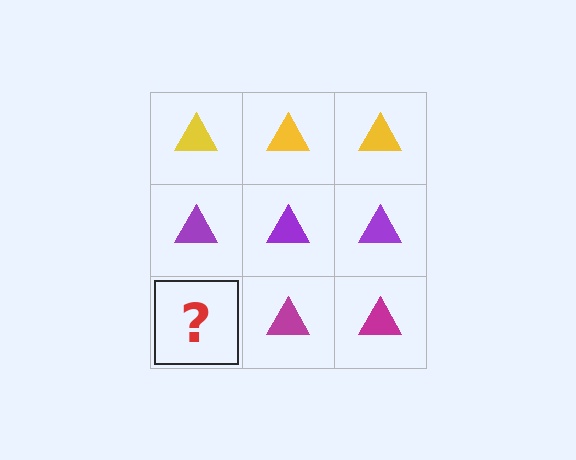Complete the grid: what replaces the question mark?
The question mark should be replaced with a magenta triangle.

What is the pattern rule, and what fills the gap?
The rule is that each row has a consistent color. The gap should be filled with a magenta triangle.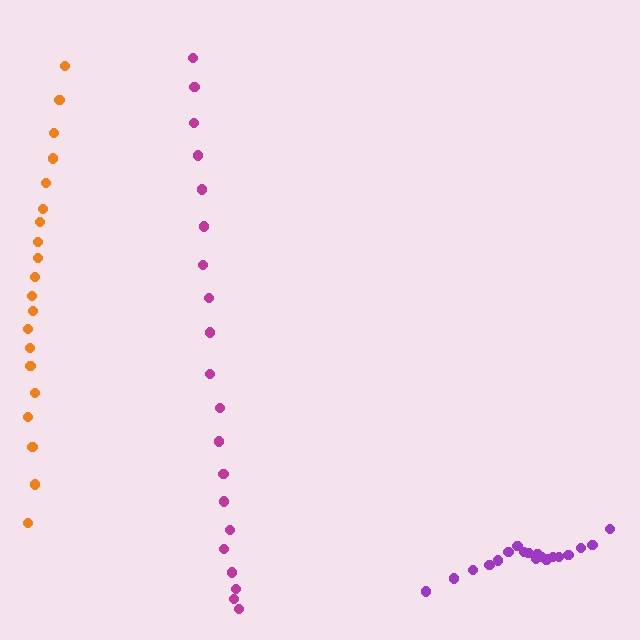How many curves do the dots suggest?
There are 3 distinct paths.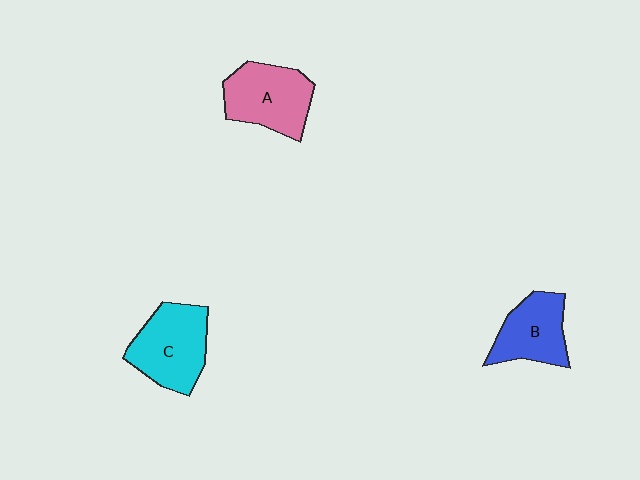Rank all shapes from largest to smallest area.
From largest to smallest: C (cyan), A (pink), B (blue).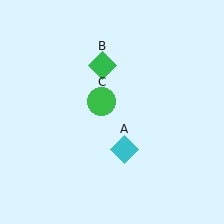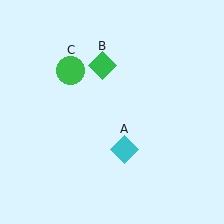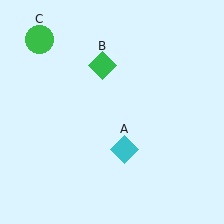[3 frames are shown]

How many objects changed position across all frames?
1 object changed position: green circle (object C).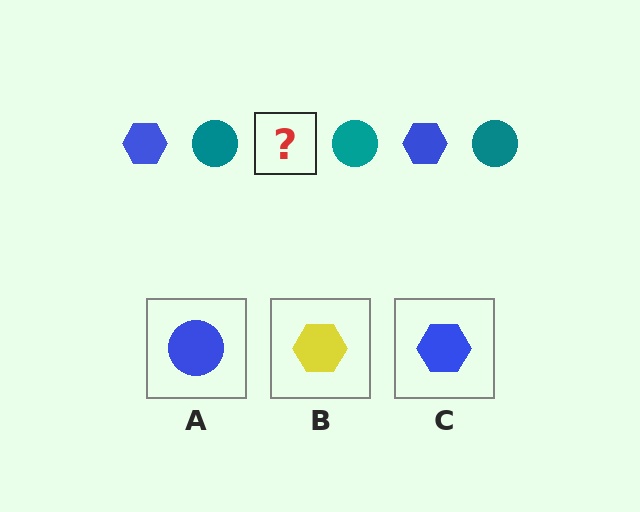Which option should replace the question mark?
Option C.